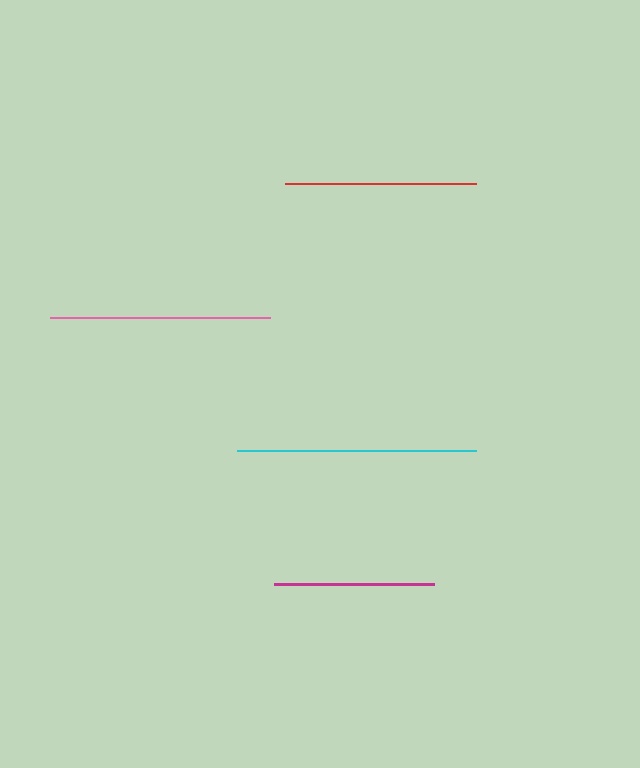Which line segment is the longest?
The cyan line is the longest at approximately 239 pixels.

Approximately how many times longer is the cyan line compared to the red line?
The cyan line is approximately 1.2 times the length of the red line.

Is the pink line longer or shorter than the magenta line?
The pink line is longer than the magenta line.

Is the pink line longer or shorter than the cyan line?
The cyan line is longer than the pink line.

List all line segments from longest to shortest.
From longest to shortest: cyan, pink, red, magenta.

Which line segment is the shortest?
The magenta line is the shortest at approximately 160 pixels.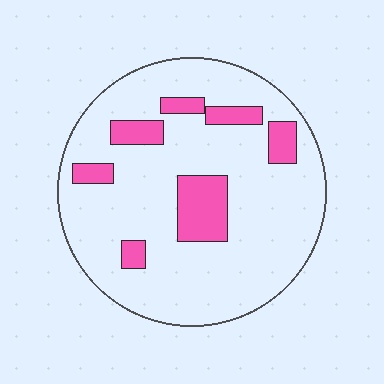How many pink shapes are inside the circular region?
7.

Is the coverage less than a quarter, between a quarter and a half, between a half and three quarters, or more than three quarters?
Less than a quarter.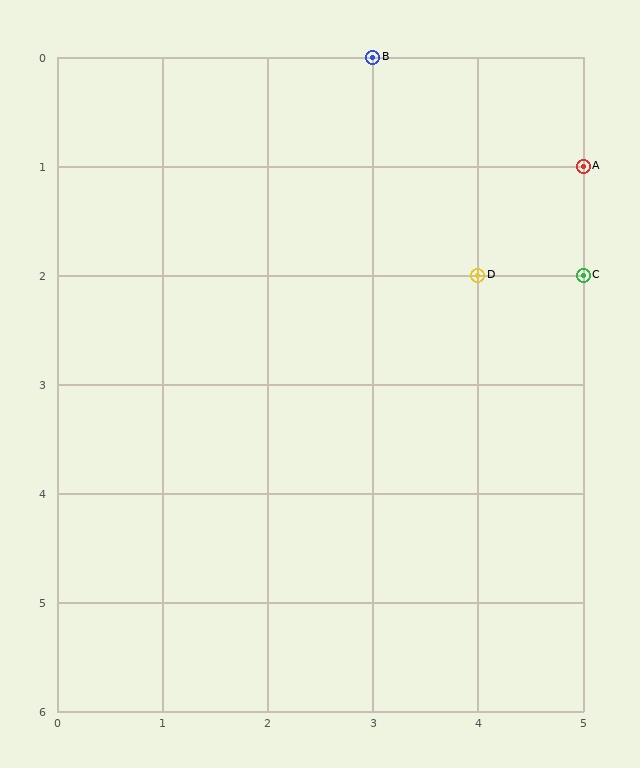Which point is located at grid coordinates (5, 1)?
Point A is at (5, 1).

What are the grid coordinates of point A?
Point A is at grid coordinates (5, 1).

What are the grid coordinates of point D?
Point D is at grid coordinates (4, 2).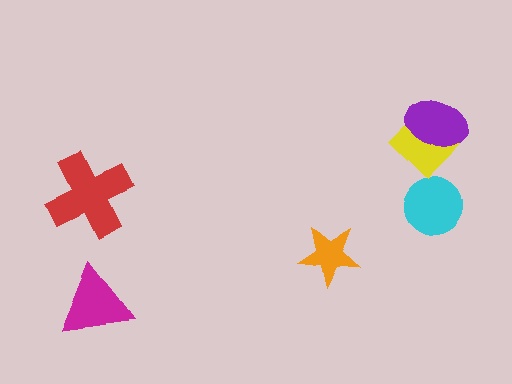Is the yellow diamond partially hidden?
Yes, it is partially covered by another shape.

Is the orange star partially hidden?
No, no other shape covers it.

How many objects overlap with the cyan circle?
0 objects overlap with the cyan circle.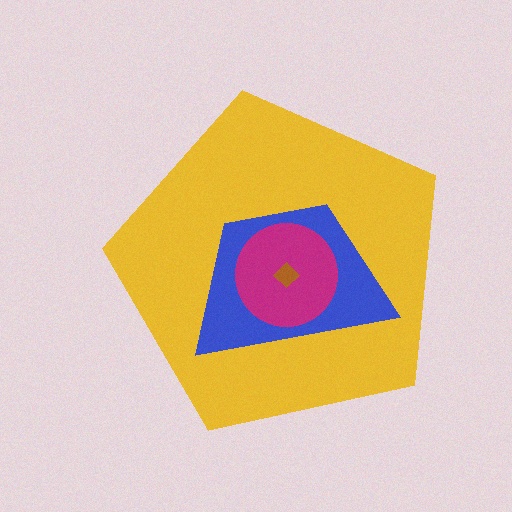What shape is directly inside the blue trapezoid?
The magenta circle.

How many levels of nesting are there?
4.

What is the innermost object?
The brown diamond.